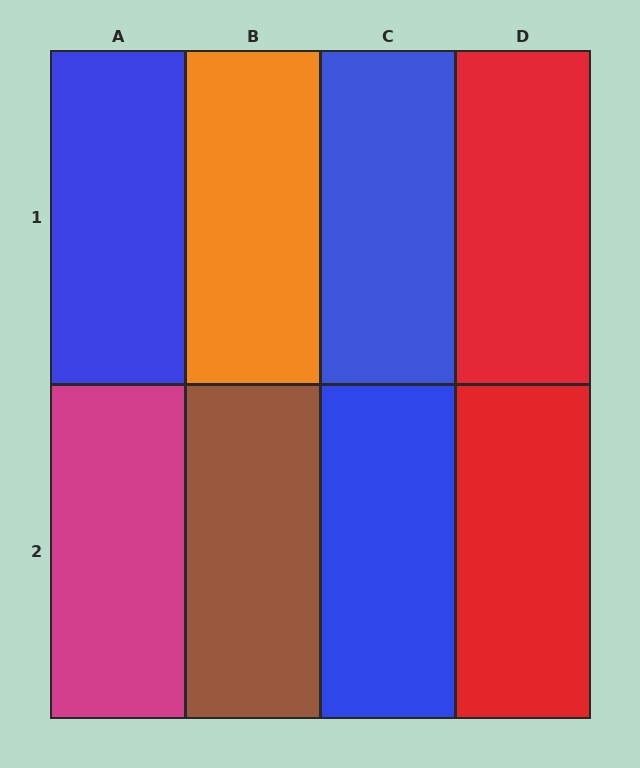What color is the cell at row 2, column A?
Magenta.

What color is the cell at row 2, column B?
Brown.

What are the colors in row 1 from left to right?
Blue, orange, blue, red.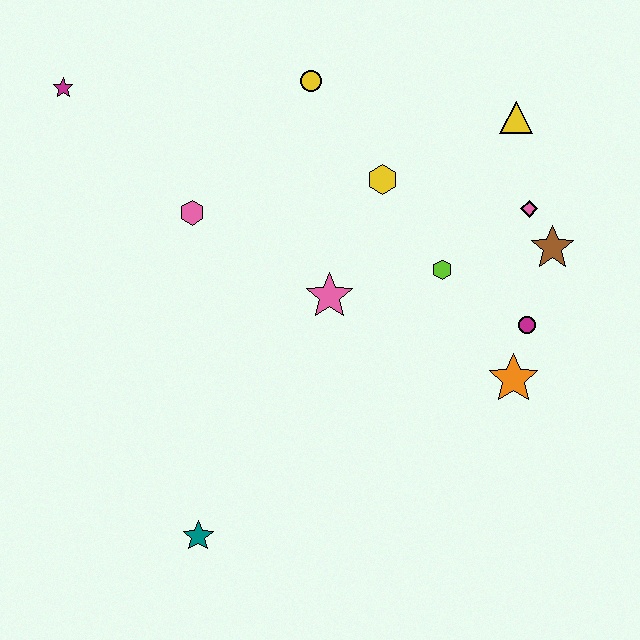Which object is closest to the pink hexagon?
The pink star is closest to the pink hexagon.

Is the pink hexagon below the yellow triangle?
Yes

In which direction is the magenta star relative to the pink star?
The magenta star is to the left of the pink star.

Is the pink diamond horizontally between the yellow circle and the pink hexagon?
No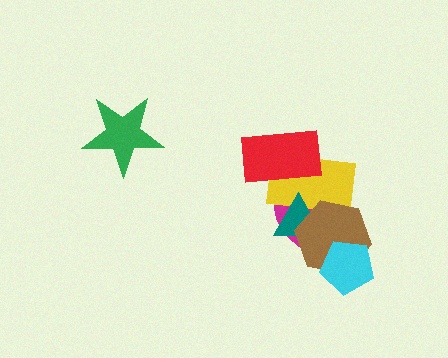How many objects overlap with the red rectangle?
2 objects overlap with the red rectangle.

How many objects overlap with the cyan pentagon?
2 objects overlap with the cyan pentagon.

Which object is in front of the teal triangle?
The brown hexagon is in front of the teal triangle.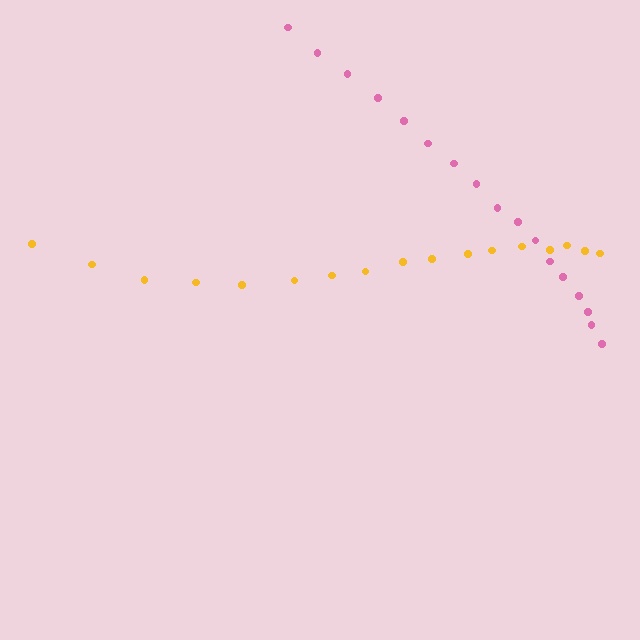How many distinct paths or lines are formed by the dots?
There are 2 distinct paths.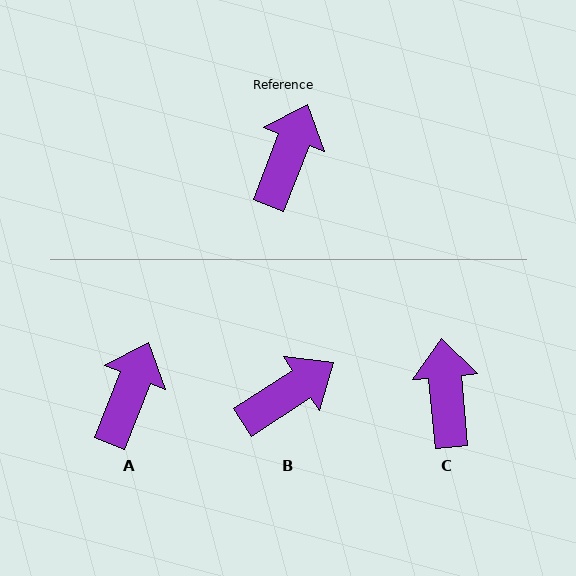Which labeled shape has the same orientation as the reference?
A.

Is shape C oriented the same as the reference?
No, it is off by about 26 degrees.